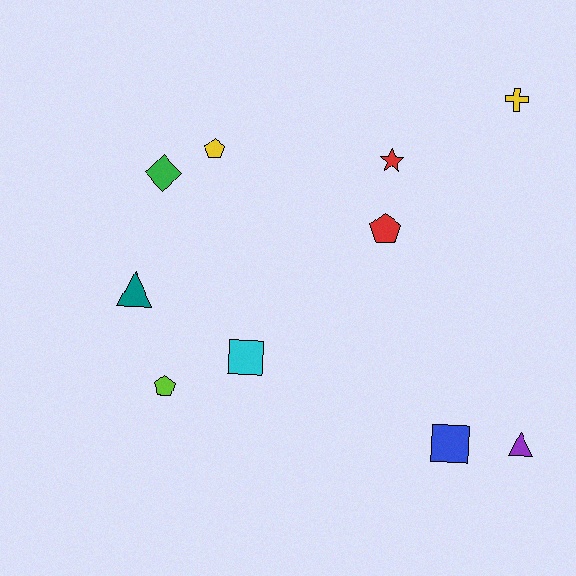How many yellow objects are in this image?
There are 2 yellow objects.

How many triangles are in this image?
There are 2 triangles.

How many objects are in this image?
There are 10 objects.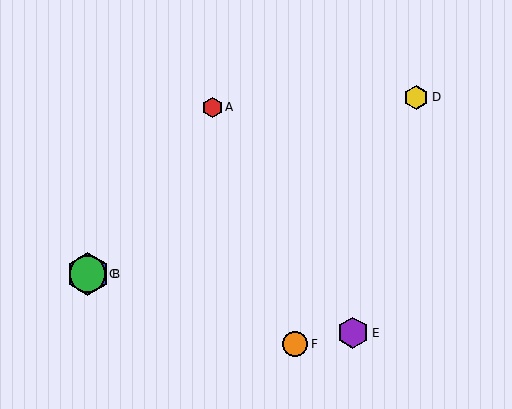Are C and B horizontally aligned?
Yes, both are at y≈274.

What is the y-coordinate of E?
Object E is at y≈333.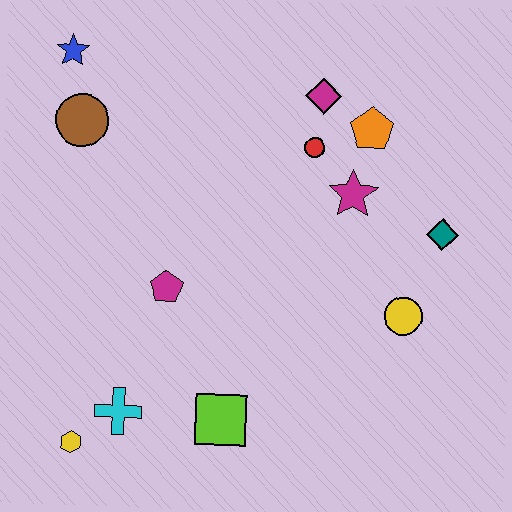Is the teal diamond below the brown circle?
Yes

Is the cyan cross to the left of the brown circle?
No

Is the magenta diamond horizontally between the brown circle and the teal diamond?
Yes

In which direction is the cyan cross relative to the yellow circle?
The cyan cross is to the left of the yellow circle.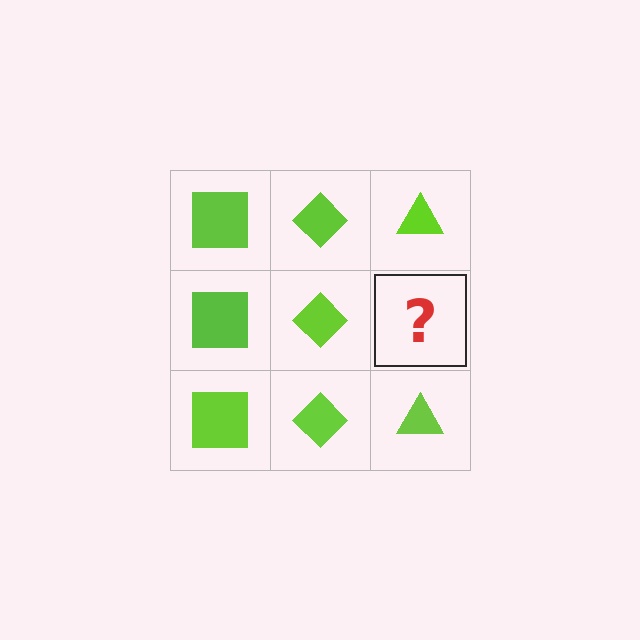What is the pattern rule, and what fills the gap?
The rule is that each column has a consistent shape. The gap should be filled with a lime triangle.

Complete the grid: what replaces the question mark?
The question mark should be replaced with a lime triangle.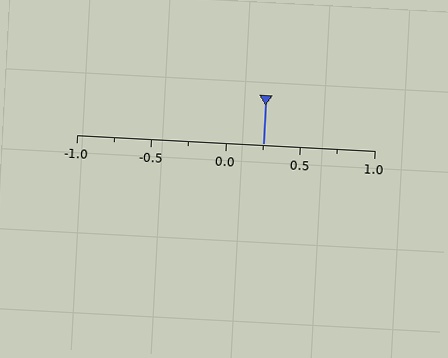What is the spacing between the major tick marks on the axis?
The major ticks are spaced 0.5 apart.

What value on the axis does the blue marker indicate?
The marker indicates approximately 0.25.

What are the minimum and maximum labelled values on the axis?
The axis runs from -1.0 to 1.0.